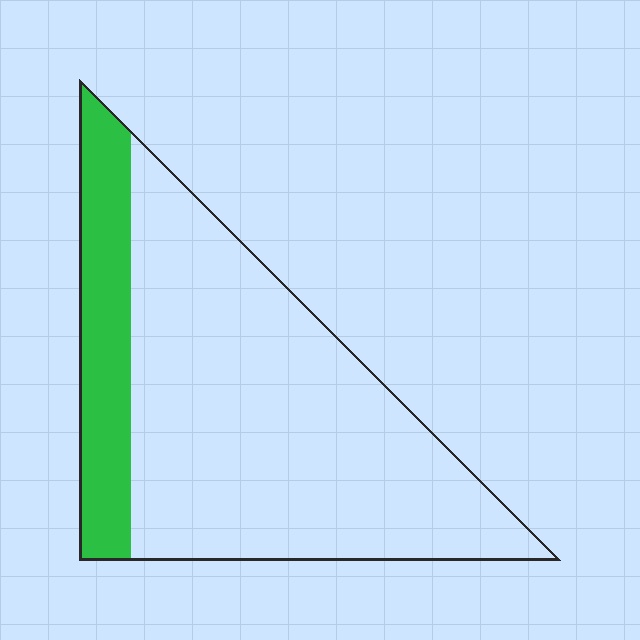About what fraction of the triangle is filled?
About one fifth (1/5).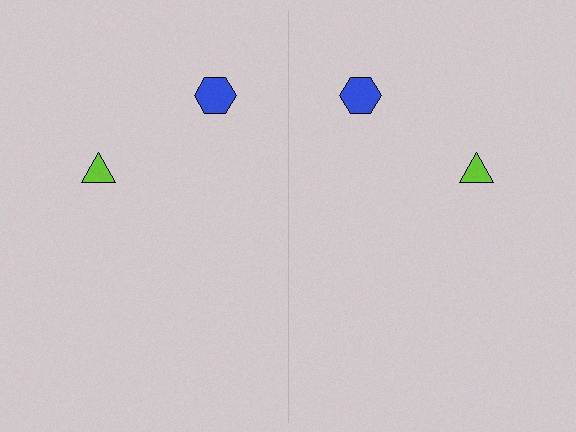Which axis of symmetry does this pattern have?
The pattern has a vertical axis of symmetry running through the center of the image.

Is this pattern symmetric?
Yes, this pattern has bilateral (reflection) symmetry.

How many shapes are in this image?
There are 4 shapes in this image.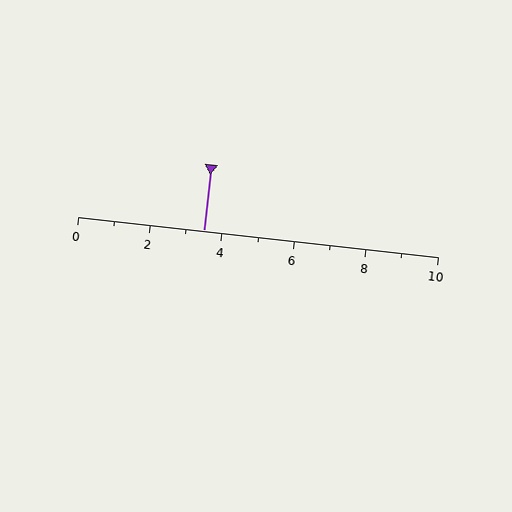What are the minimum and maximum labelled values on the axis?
The axis runs from 0 to 10.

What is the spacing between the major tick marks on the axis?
The major ticks are spaced 2 apart.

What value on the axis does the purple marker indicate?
The marker indicates approximately 3.5.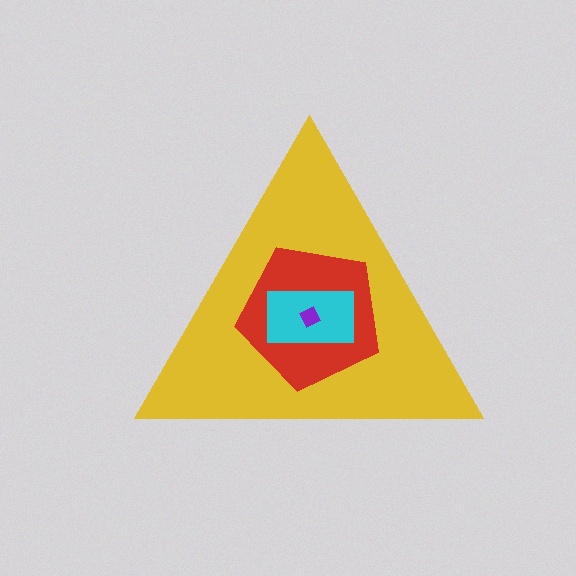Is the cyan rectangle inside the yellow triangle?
Yes.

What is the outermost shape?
The yellow triangle.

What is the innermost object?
The purple diamond.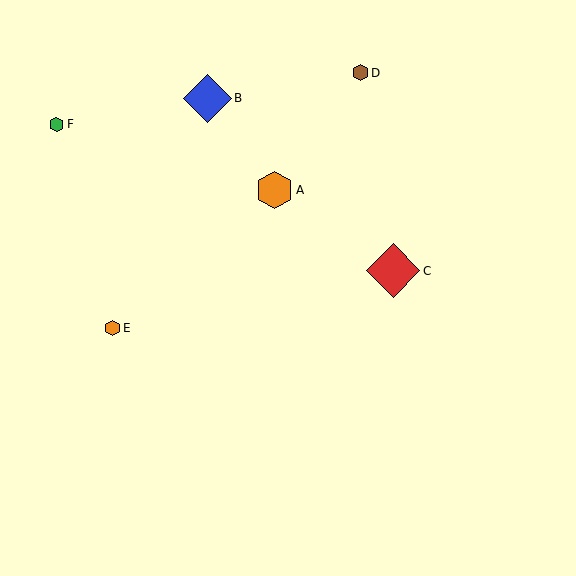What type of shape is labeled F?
Shape F is a green hexagon.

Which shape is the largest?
The red diamond (labeled C) is the largest.